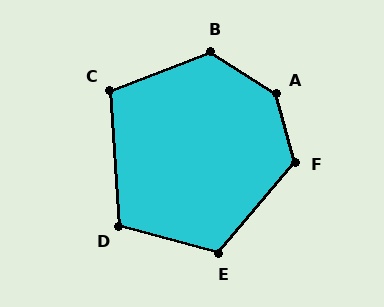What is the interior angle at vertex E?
Approximately 115 degrees (obtuse).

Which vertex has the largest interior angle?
A, at approximately 138 degrees.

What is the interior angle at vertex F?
Approximately 125 degrees (obtuse).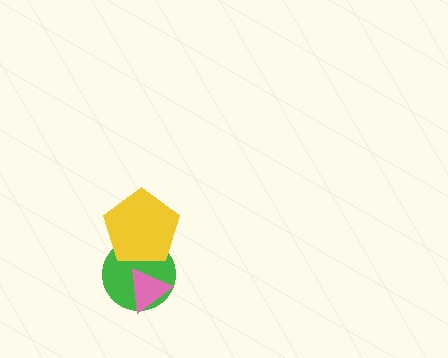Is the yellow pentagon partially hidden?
No, no other shape covers it.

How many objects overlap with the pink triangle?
1 object overlaps with the pink triangle.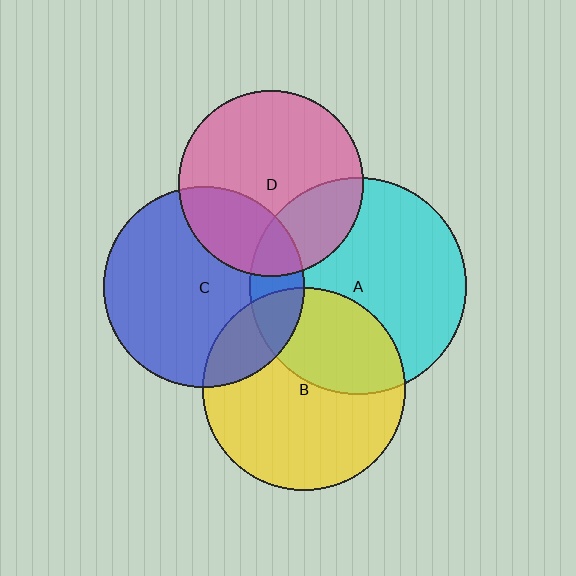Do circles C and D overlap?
Yes.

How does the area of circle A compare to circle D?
Approximately 1.4 times.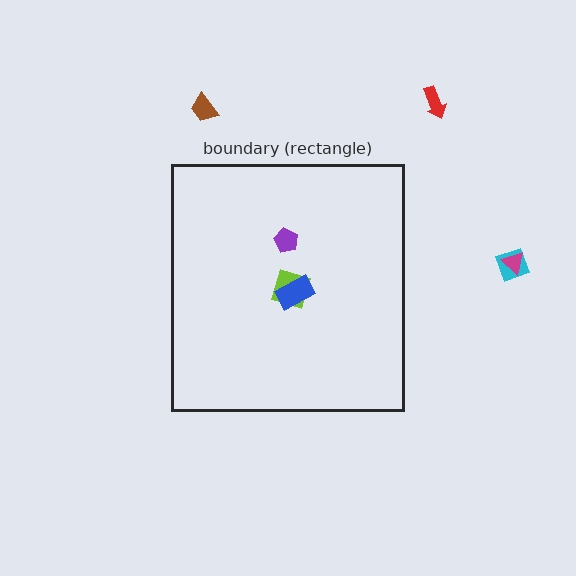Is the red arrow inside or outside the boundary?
Outside.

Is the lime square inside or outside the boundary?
Inside.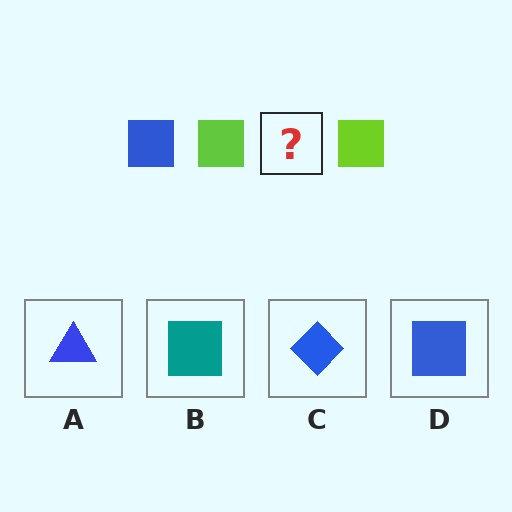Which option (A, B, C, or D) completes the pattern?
D.